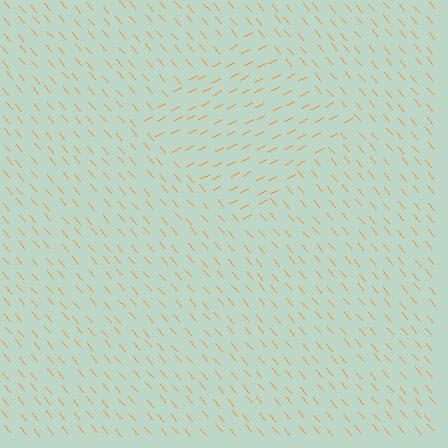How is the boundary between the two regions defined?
The boundary is defined purely by a change in line orientation (approximately 77 degrees difference). All lines are the same color and thickness.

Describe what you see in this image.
The image is filled with small orange line segments. A diamond region in the image has lines oriented differently from the surrounding lines, creating a visible texture boundary.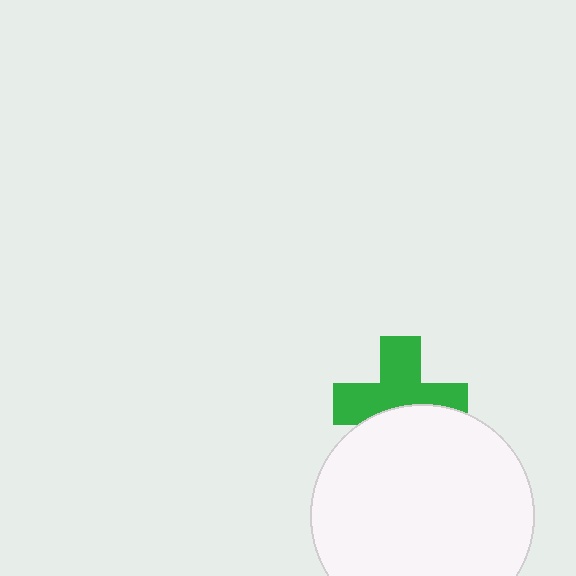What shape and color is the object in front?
The object in front is a white circle.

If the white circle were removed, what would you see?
You would see the complete green cross.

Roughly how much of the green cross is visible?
About half of it is visible (roughly 61%).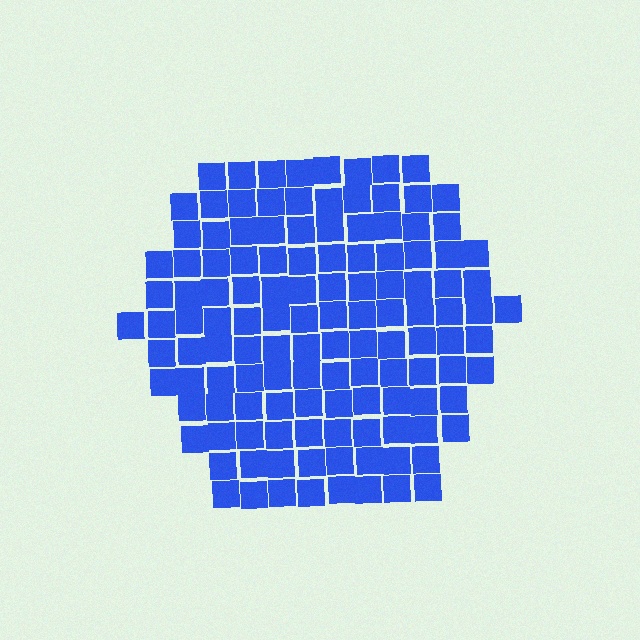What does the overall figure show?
The overall figure shows a hexagon.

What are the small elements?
The small elements are squares.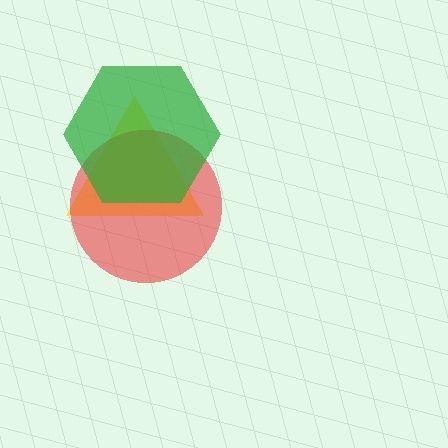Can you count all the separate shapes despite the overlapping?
Yes, there are 3 separate shapes.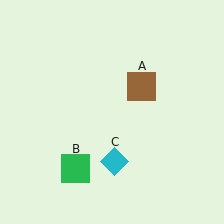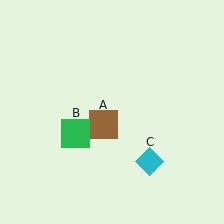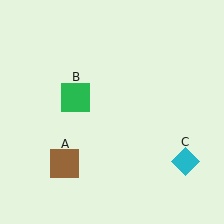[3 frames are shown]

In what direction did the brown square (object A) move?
The brown square (object A) moved down and to the left.